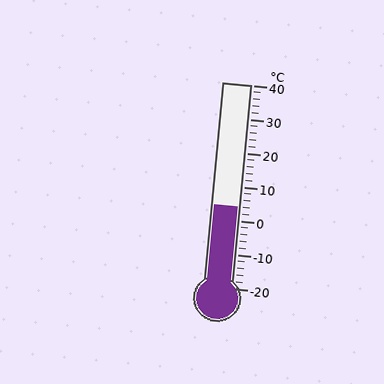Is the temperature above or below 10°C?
The temperature is below 10°C.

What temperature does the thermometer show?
The thermometer shows approximately 4°C.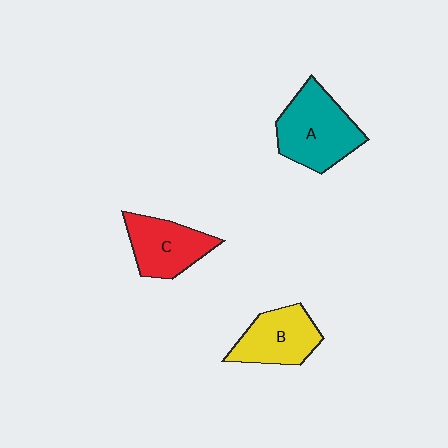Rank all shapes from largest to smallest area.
From largest to smallest: A (teal), C (red), B (yellow).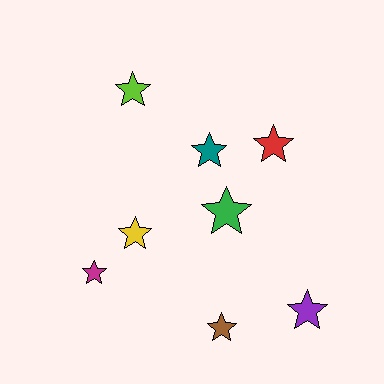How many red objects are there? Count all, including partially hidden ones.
There is 1 red object.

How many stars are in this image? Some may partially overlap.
There are 8 stars.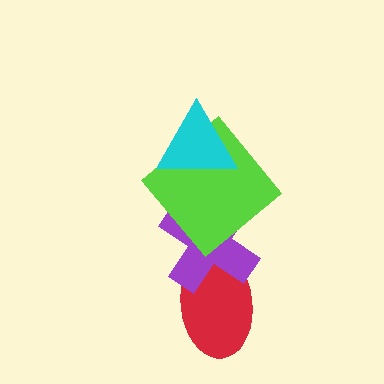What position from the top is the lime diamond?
The lime diamond is 2nd from the top.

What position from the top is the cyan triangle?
The cyan triangle is 1st from the top.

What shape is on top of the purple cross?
The lime diamond is on top of the purple cross.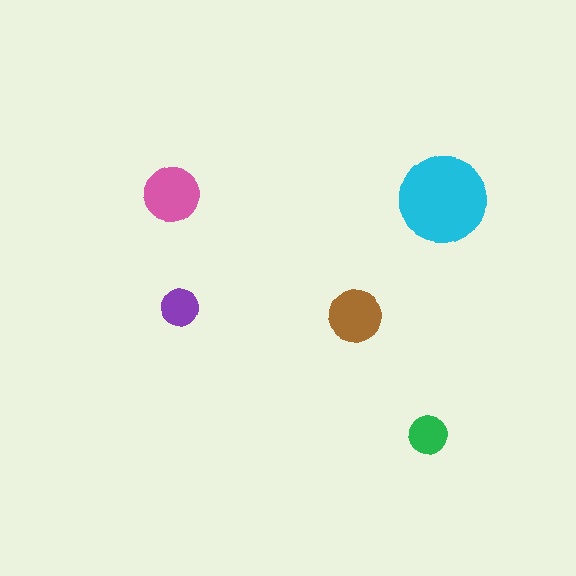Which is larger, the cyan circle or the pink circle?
The cyan one.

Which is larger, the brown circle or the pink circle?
The pink one.